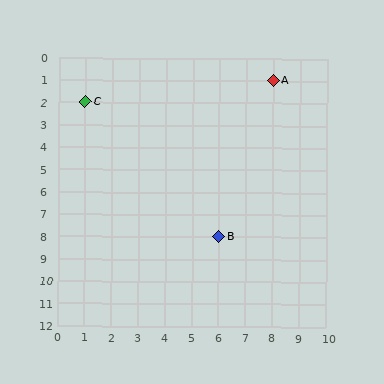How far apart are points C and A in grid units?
Points C and A are 7 columns and 1 row apart (about 7.1 grid units diagonally).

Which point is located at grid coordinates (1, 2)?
Point C is at (1, 2).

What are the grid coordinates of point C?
Point C is at grid coordinates (1, 2).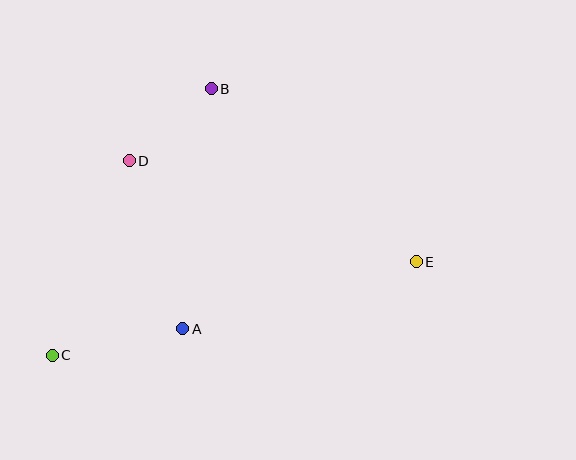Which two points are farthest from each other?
Points C and E are farthest from each other.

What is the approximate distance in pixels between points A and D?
The distance between A and D is approximately 176 pixels.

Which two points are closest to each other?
Points B and D are closest to each other.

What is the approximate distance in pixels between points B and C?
The distance between B and C is approximately 311 pixels.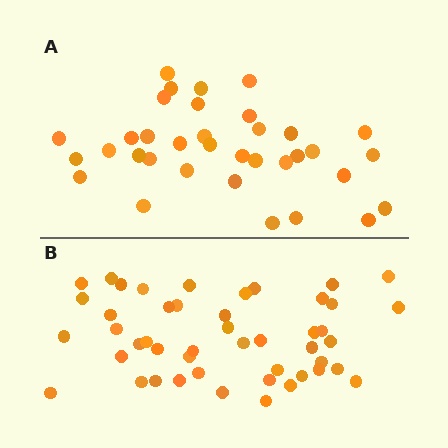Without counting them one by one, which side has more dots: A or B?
Region B (the bottom region) has more dots.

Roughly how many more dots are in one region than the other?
Region B has roughly 12 or so more dots than region A.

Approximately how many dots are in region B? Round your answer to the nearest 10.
About 50 dots. (The exact count is 47, which rounds to 50.)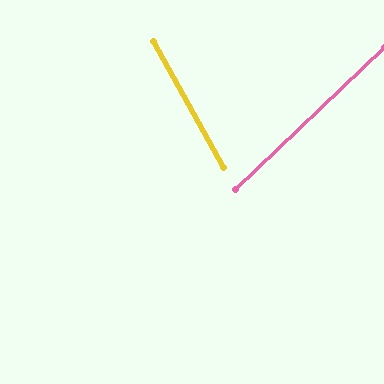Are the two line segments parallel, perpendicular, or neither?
Neither parallel nor perpendicular — they differ by about 75°.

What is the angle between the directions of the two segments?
Approximately 75 degrees.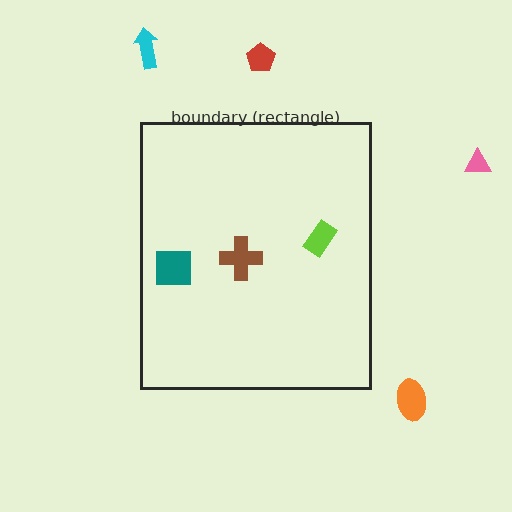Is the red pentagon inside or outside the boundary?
Outside.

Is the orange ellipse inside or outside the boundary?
Outside.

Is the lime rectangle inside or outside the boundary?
Inside.